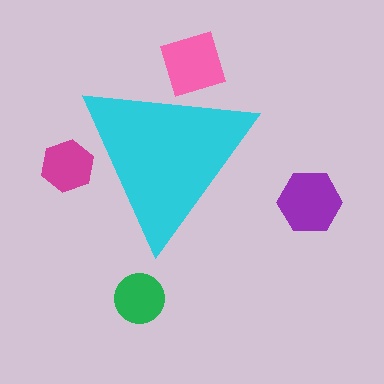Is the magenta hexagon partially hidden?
Yes, the magenta hexagon is partially hidden behind the cyan triangle.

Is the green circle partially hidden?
No, the green circle is fully visible.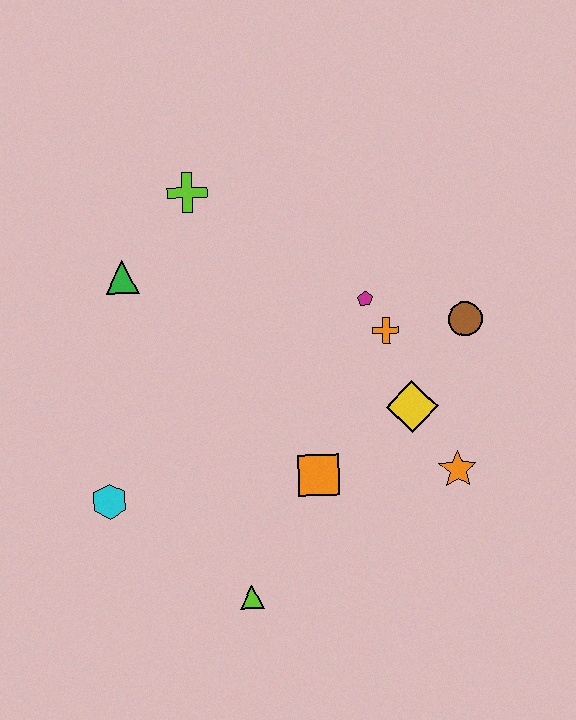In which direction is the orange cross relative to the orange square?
The orange cross is above the orange square.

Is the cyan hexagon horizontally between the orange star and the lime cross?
No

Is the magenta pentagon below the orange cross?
No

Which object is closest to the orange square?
The yellow diamond is closest to the orange square.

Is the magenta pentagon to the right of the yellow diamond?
No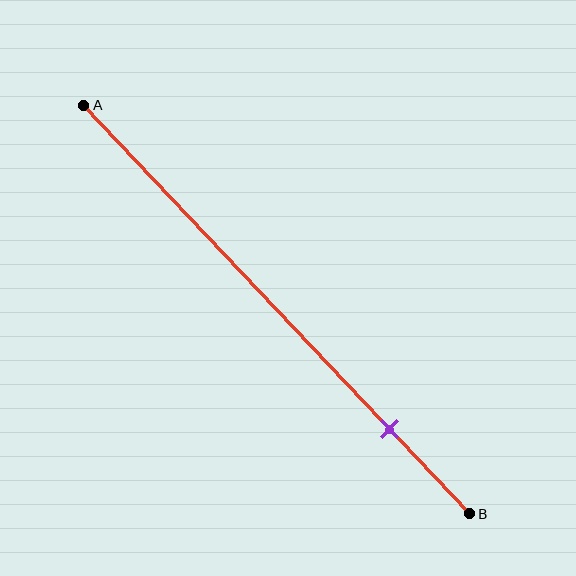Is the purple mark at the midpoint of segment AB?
No, the mark is at about 80% from A, not at the 50% midpoint.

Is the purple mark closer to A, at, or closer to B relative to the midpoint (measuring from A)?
The purple mark is closer to point B than the midpoint of segment AB.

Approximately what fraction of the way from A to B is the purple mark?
The purple mark is approximately 80% of the way from A to B.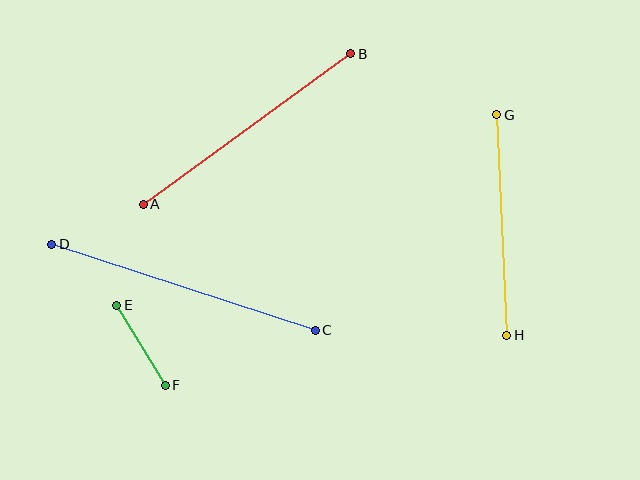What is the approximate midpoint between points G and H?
The midpoint is at approximately (502, 225) pixels.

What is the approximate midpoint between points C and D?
The midpoint is at approximately (184, 287) pixels.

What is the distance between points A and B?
The distance is approximately 256 pixels.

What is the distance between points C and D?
The distance is approximately 277 pixels.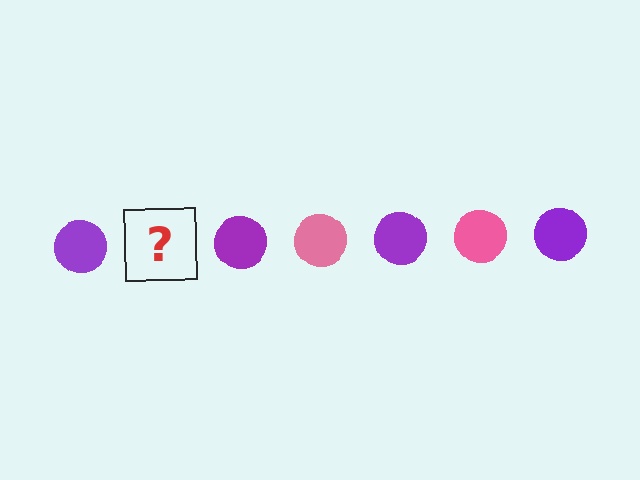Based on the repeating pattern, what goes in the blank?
The blank should be a pink circle.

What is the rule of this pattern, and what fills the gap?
The rule is that the pattern cycles through purple, pink circles. The gap should be filled with a pink circle.